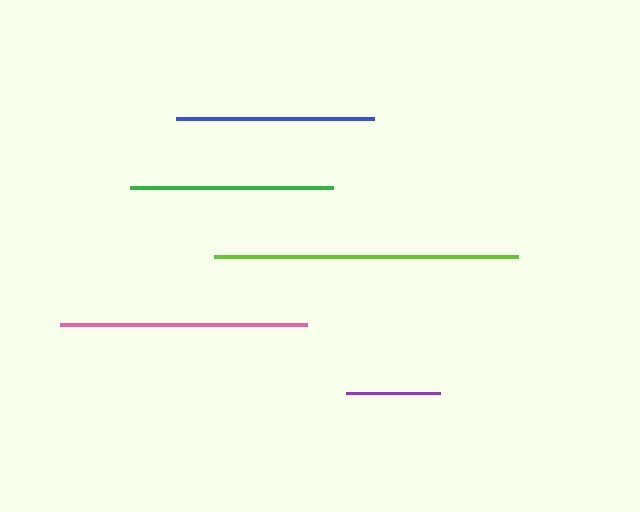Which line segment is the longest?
The lime line is the longest at approximately 304 pixels.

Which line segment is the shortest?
The purple line is the shortest at approximately 94 pixels.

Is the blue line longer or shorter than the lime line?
The lime line is longer than the blue line.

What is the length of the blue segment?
The blue segment is approximately 198 pixels long.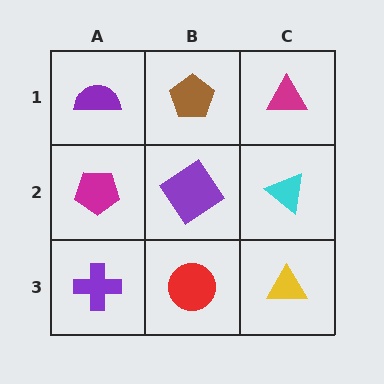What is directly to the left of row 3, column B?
A purple cross.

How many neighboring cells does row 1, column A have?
2.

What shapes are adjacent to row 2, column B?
A brown pentagon (row 1, column B), a red circle (row 3, column B), a magenta pentagon (row 2, column A), a cyan triangle (row 2, column C).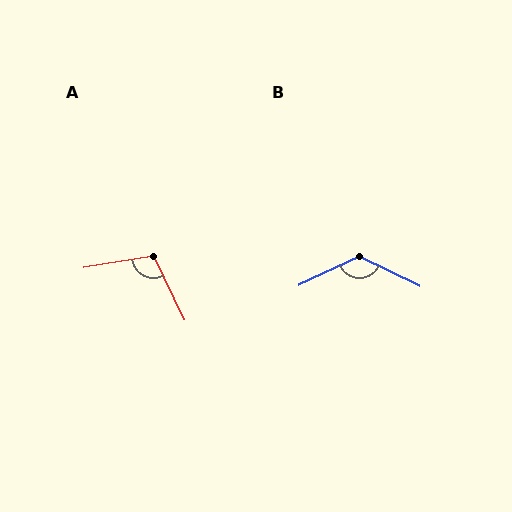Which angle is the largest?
B, at approximately 128 degrees.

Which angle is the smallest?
A, at approximately 107 degrees.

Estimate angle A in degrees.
Approximately 107 degrees.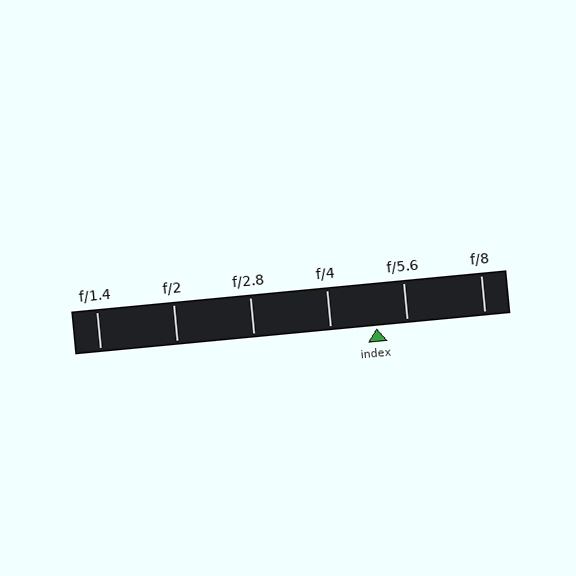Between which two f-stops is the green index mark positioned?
The index mark is between f/4 and f/5.6.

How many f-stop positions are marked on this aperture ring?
There are 6 f-stop positions marked.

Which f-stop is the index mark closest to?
The index mark is closest to f/5.6.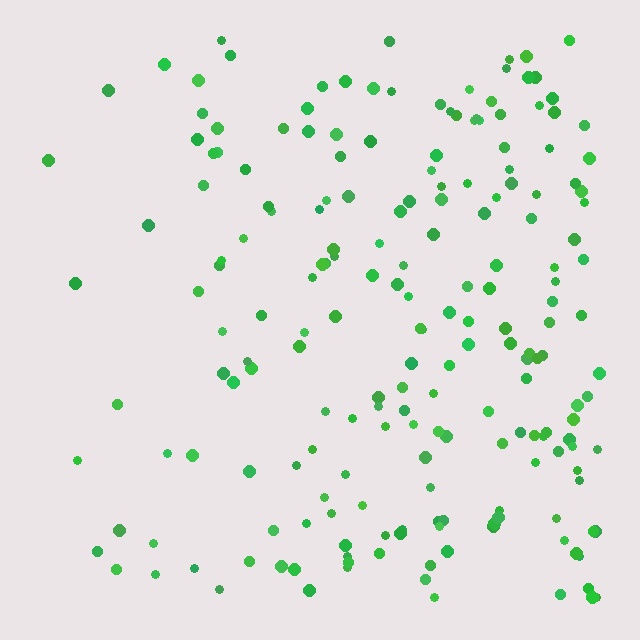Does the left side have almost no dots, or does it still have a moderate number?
Still a moderate number, just noticeably fewer than the right.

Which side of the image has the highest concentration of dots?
The right.